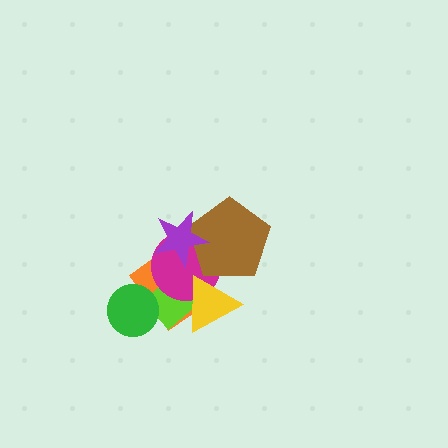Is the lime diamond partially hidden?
Yes, it is partially covered by another shape.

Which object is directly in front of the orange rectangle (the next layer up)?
The lime diamond is directly in front of the orange rectangle.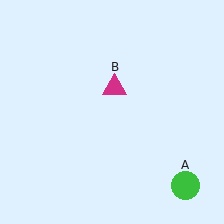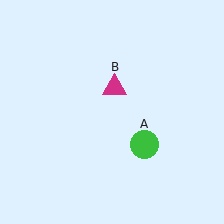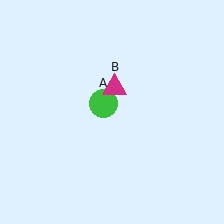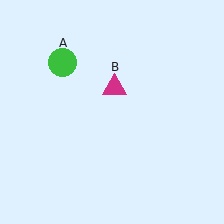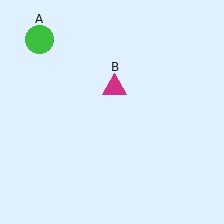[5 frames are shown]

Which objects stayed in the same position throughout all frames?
Magenta triangle (object B) remained stationary.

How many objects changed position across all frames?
1 object changed position: green circle (object A).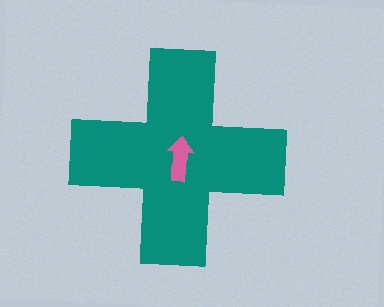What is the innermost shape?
The pink arrow.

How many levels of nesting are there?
2.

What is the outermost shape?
The teal cross.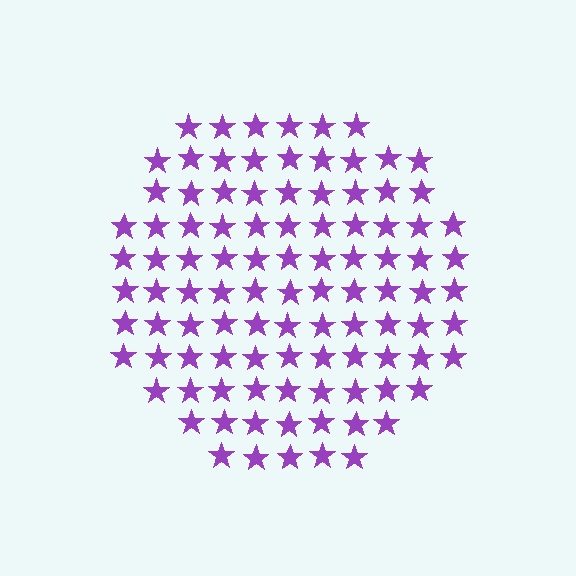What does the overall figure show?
The overall figure shows a circle.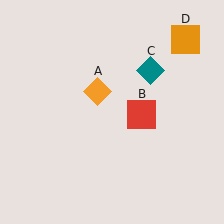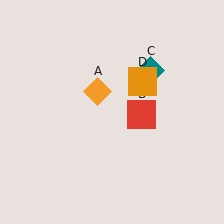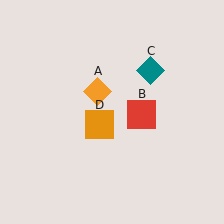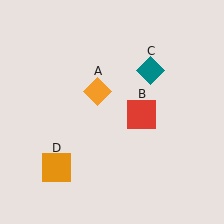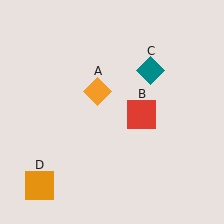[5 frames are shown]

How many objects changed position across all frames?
1 object changed position: orange square (object D).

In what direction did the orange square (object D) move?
The orange square (object D) moved down and to the left.